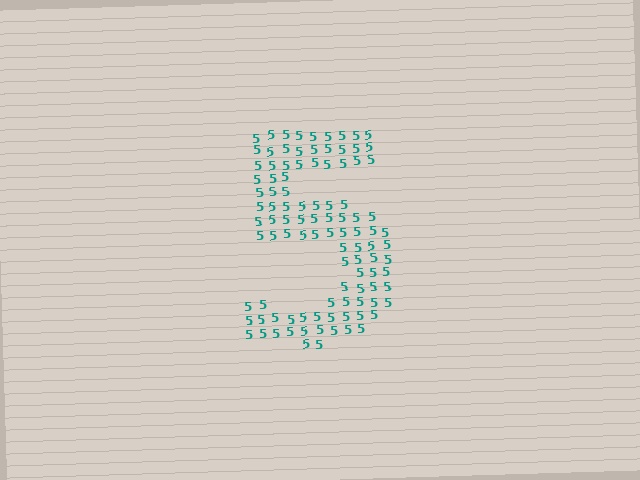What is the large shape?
The large shape is the digit 5.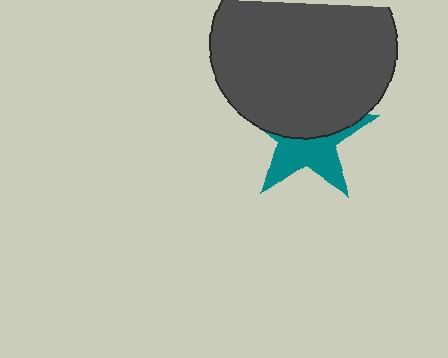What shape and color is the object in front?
The object in front is a dark gray circle.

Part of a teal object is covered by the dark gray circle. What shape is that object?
It is a star.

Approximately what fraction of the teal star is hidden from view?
Roughly 52% of the teal star is hidden behind the dark gray circle.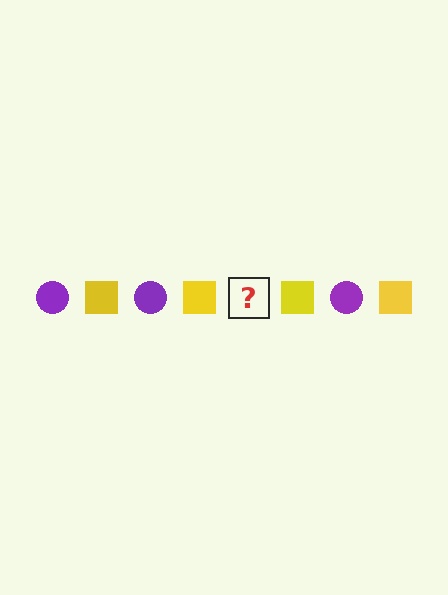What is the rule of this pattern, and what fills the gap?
The rule is that the pattern alternates between purple circle and yellow square. The gap should be filled with a purple circle.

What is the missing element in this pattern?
The missing element is a purple circle.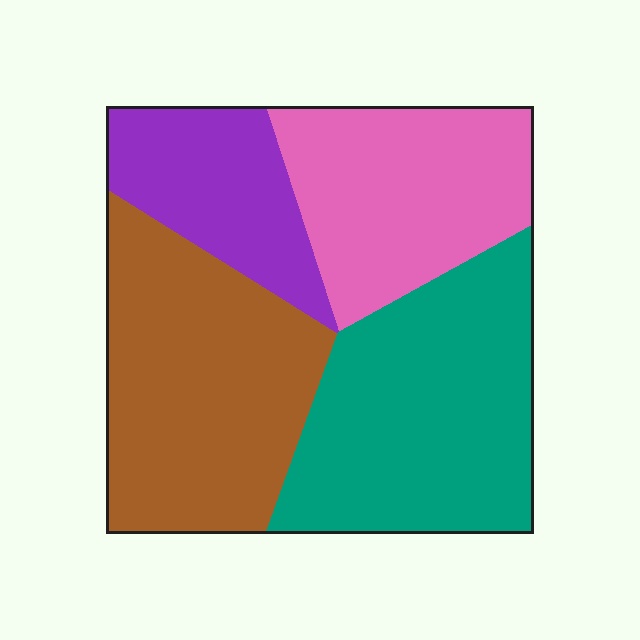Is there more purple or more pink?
Pink.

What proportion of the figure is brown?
Brown covers 31% of the figure.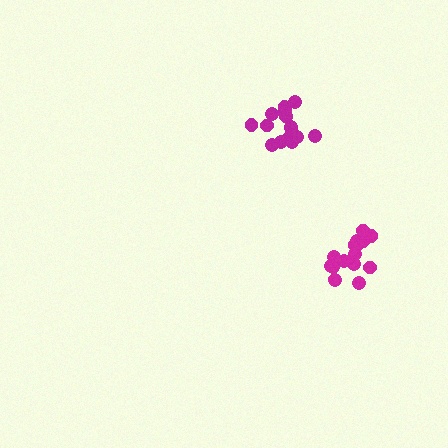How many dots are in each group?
Group 1: 16 dots, Group 2: 15 dots (31 total).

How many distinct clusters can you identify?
There are 2 distinct clusters.